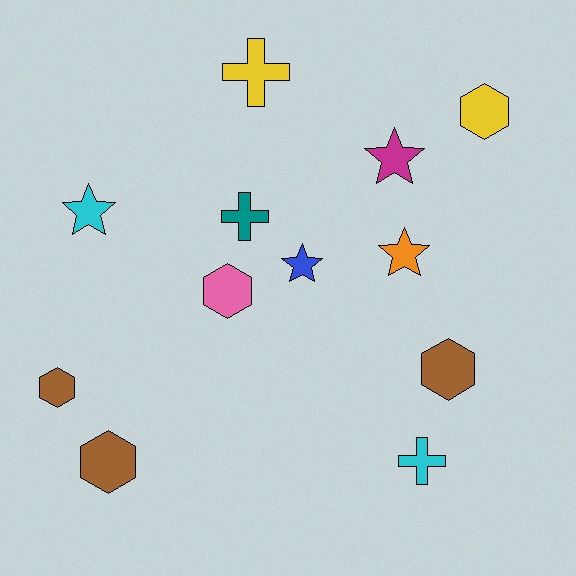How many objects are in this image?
There are 12 objects.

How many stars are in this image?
There are 4 stars.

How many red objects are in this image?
There are no red objects.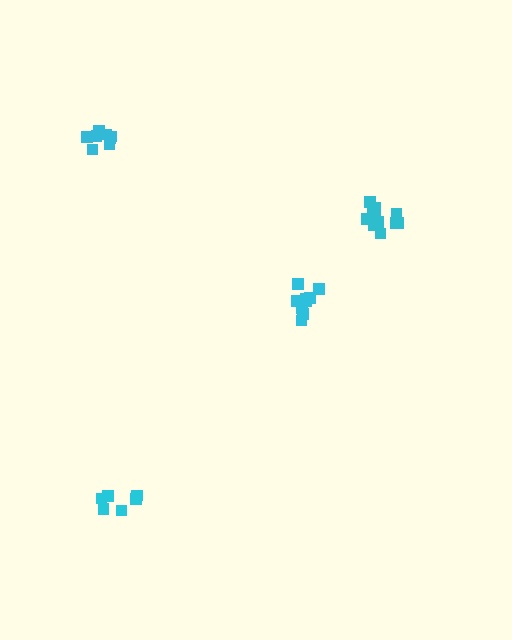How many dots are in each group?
Group 1: 8 dots, Group 2: 6 dots, Group 3: 10 dots, Group 4: 11 dots (35 total).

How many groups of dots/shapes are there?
There are 4 groups.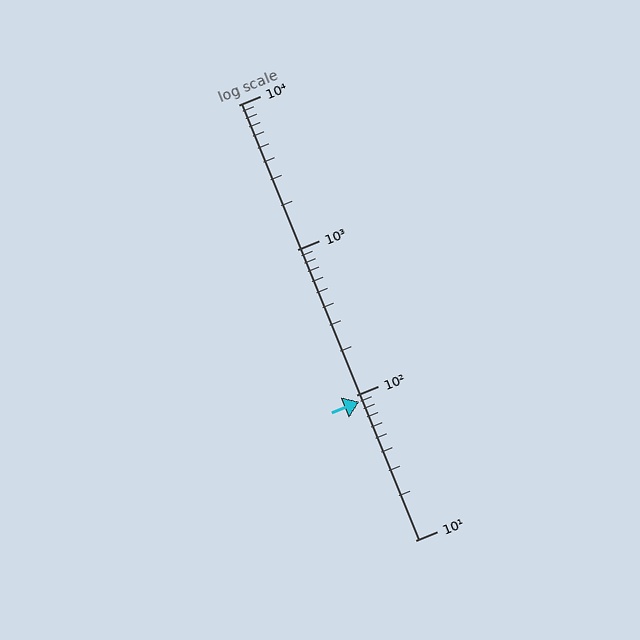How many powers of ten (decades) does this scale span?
The scale spans 3 decades, from 10 to 10000.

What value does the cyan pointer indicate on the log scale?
The pointer indicates approximately 90.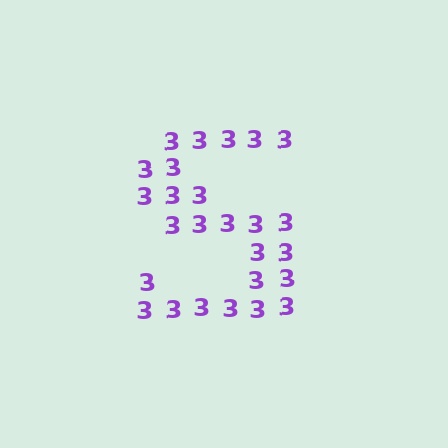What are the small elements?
The small elements are digit 3's.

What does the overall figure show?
The overall figure shows the letter S.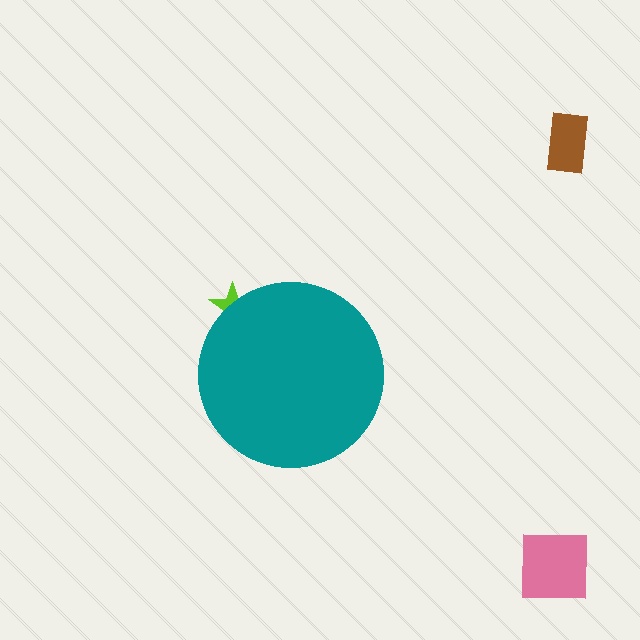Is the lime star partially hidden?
Yes, the lime star is partially hidden behind the teal circle.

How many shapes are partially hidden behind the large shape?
1 shape is partially hidden.